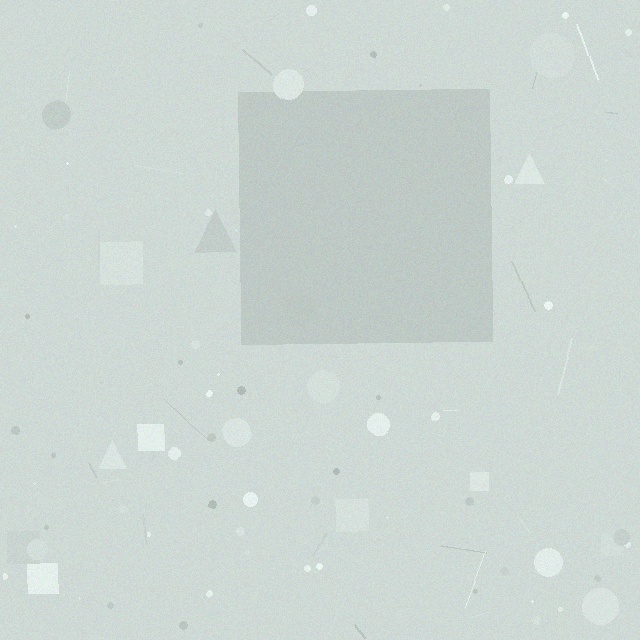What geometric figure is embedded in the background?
A square is embedded in the background.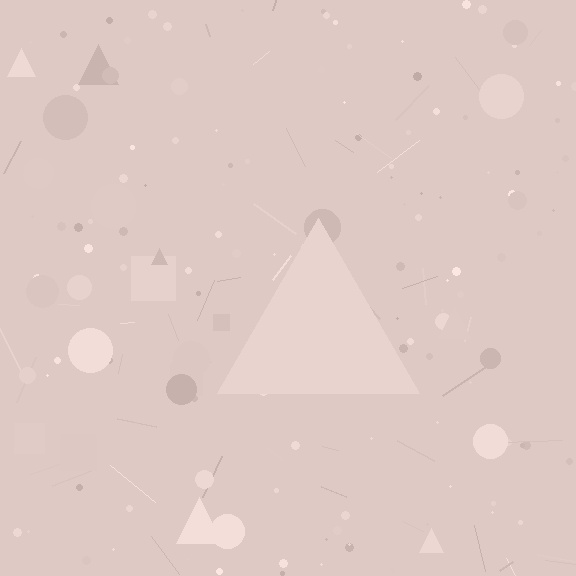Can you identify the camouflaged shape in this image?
The camouflaged shape is a triangle.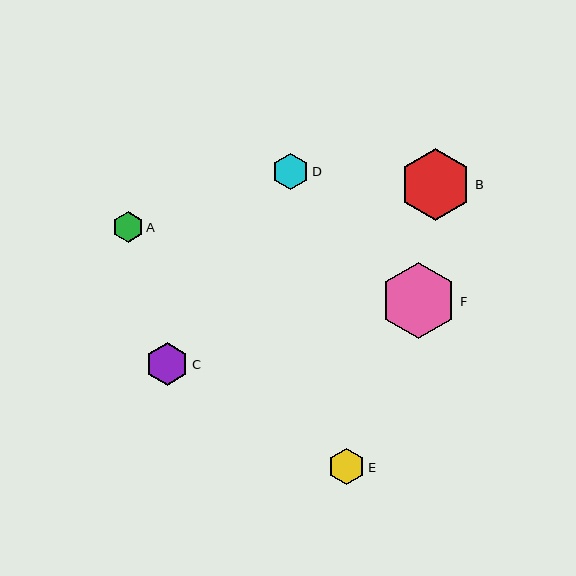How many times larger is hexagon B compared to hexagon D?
Hexagon B is approximately 2.0 times the size of hexagon D.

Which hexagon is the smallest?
Hexagon A is the smallest with a size of approximately 31 pixels.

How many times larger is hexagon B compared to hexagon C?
Hexagon B is approximately 1.7 times the size of hexagon C.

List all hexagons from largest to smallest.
From largest to smallest: F, B, C, E, D, A.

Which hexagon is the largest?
Hexagon F is the largest with a size of approximately 76 pixels.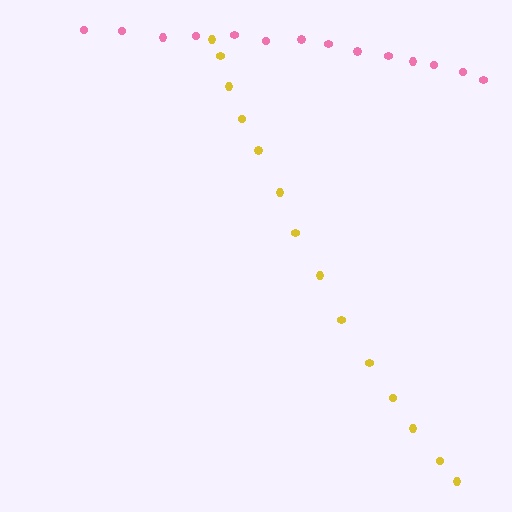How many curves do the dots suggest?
There are 2 distinct paths.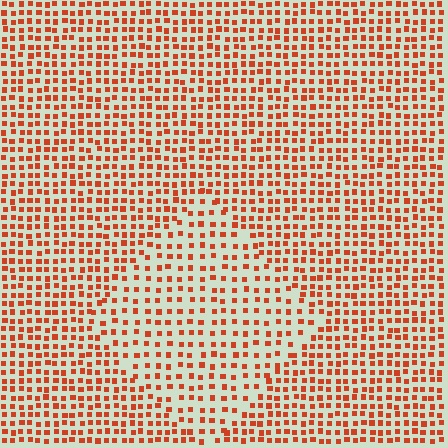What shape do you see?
I see a diamond.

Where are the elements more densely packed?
The elements are more densely packed outside the diamond boundary.